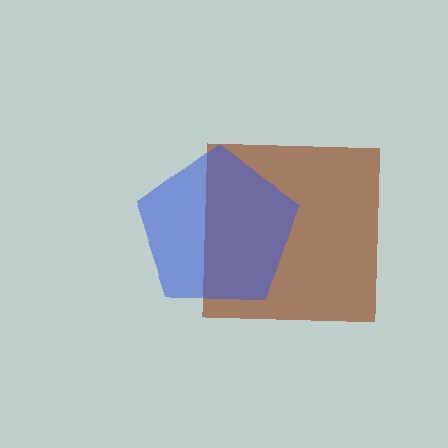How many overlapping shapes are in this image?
There are 2 overlapping shapes in the image.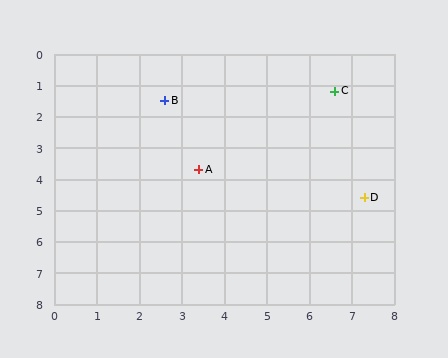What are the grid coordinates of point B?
Point B is at approximately (2.6, 1.5).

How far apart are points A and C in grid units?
Points A and C are about 4.1 grid units apart.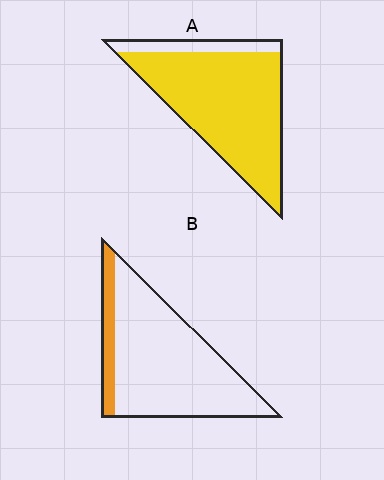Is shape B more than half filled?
No.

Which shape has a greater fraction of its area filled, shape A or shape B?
Shape A.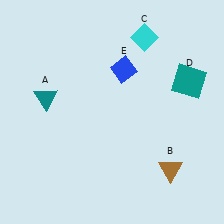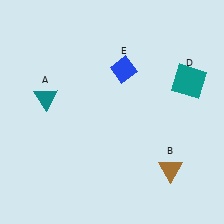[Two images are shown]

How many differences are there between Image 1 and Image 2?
There is 1 difference between the two images.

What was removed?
The cyan diamond (C) was removed in Image 2.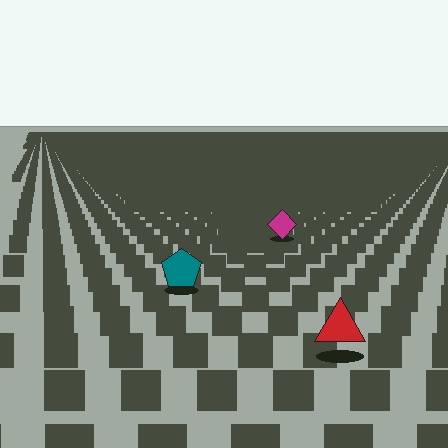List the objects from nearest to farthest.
From nearest to farthest: the red triangle, the teal pentagon, the magenta diamond.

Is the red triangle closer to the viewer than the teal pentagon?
Yes. The red triangle is closer — you can tell from the texture gradient: the ground texture is coarser near it.